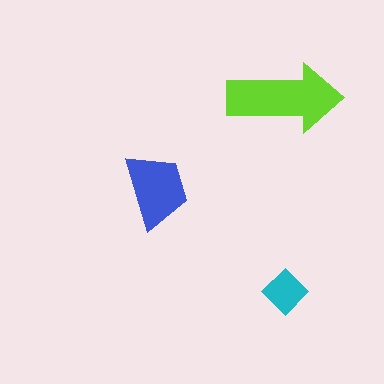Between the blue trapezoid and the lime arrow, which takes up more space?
The lime arrow.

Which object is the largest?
The lime arrow.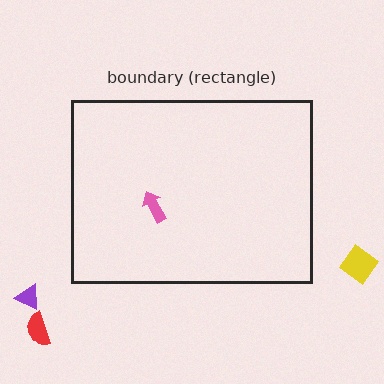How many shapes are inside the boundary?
1 inside, 3 outside.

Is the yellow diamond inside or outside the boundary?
Outside.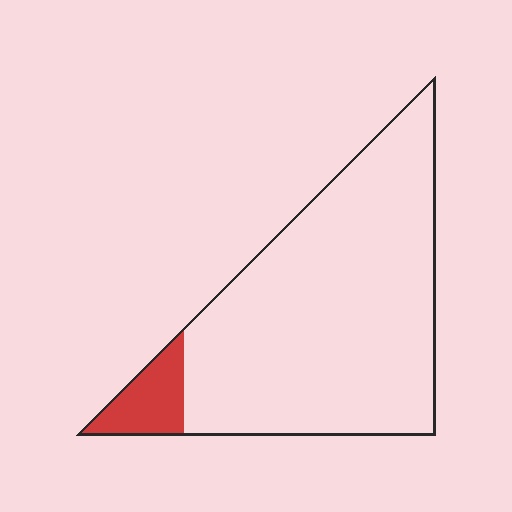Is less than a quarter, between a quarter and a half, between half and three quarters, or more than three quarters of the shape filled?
Less than a quarter.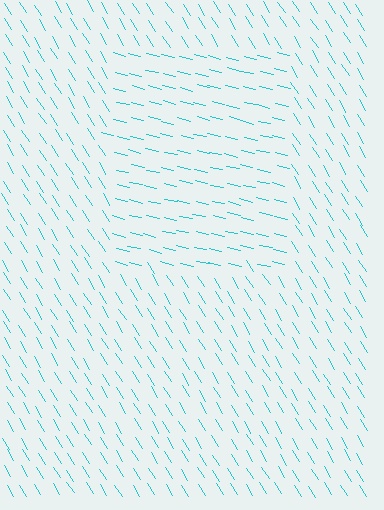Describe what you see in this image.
The image is filled with small cyan line segments. A rectangle region in the image has lines oriented differently from the surrounding lines, creating a visible texture boundary.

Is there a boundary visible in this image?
Yes, there is a texture boundary formed by a change in line orientation.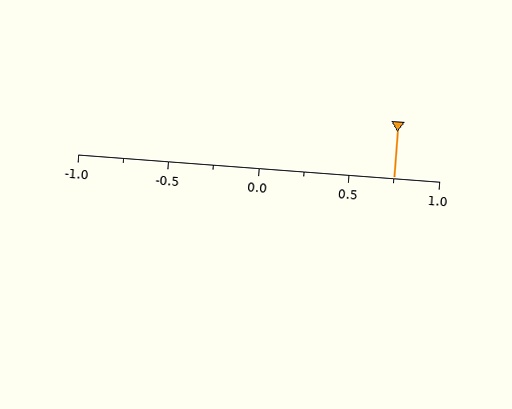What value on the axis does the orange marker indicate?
The marker indicates approximately 0.75.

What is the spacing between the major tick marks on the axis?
The major ticks are spaced 0.5 apart.